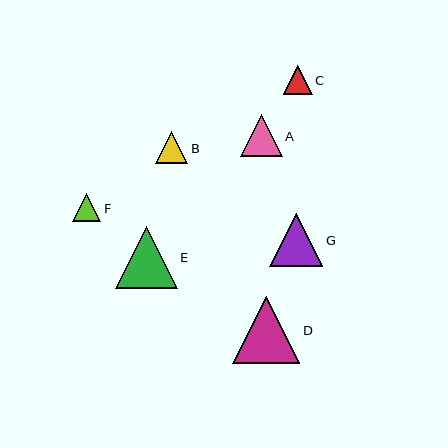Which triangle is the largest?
Triangle D is the largest with a size of approximately 67 pixels.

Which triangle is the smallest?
Triangle F is the smallest with a size of approximately 28 pixels.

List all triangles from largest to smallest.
From largest to smallest: D, E, G, A, B, C, F.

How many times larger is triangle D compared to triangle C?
Triangle D is approximately 2.3 times the size of triangle C.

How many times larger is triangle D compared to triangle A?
Triangle D is approximately 1.6 times the size of triangle A.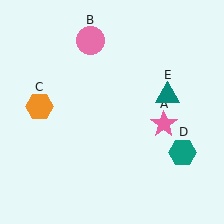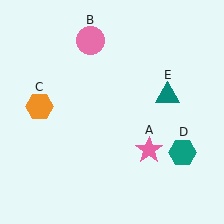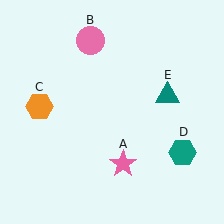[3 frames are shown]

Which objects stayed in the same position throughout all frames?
Pink circle (object B) and orange hexagon (object C) and teal hexagon (object D) and teal triangle (object E) remained stationary.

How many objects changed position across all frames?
1 object changed position: pink star (object A).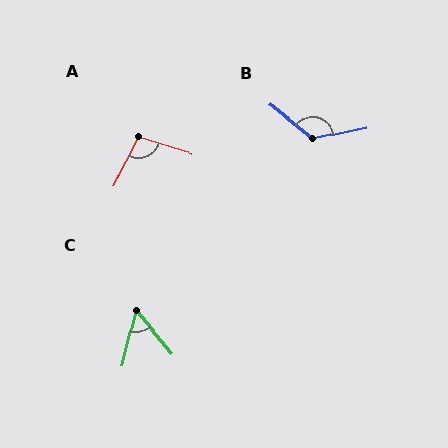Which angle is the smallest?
C, at approximately 54 degrees.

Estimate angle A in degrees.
Approximately 99 degrees.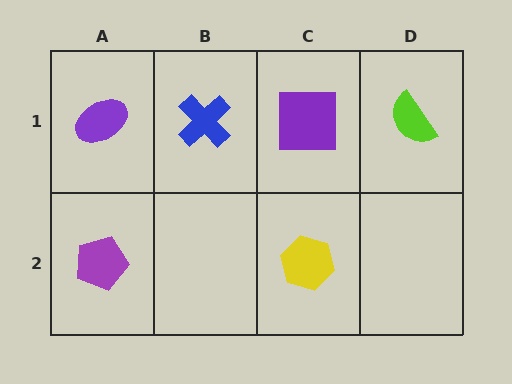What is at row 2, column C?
A yellow hexagon.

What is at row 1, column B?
A blue cross.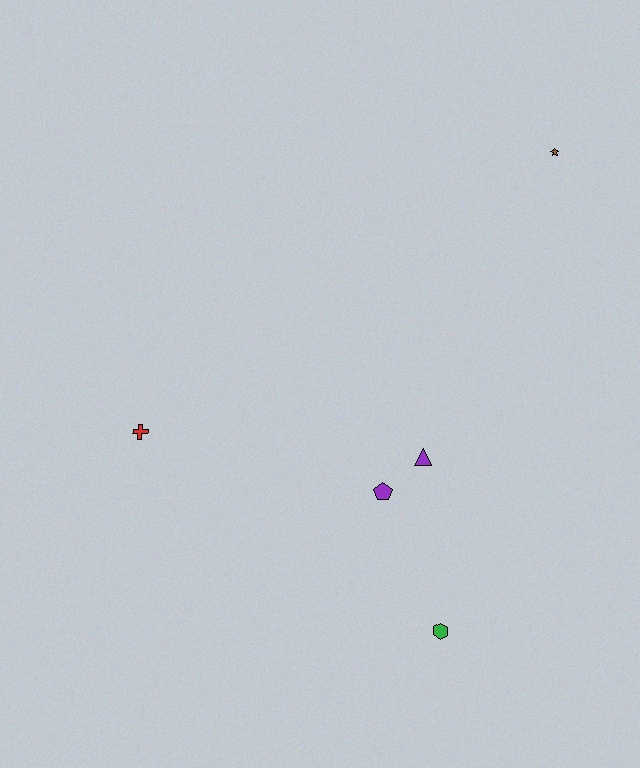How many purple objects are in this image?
There are 2 purple objects.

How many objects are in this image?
There are 5 objects.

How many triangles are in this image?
There is 1 triangle.